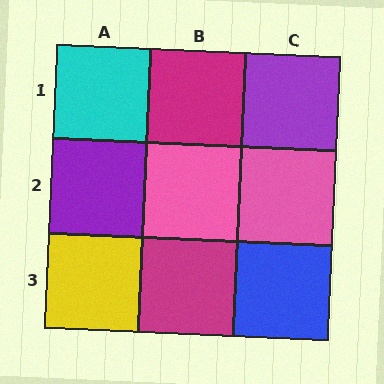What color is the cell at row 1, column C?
Purple.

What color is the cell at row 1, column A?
Cyan.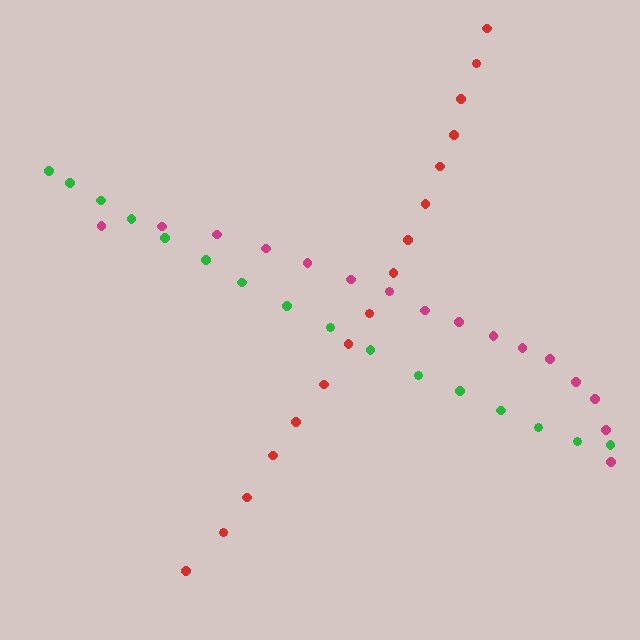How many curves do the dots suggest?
There are 3 distinct paths.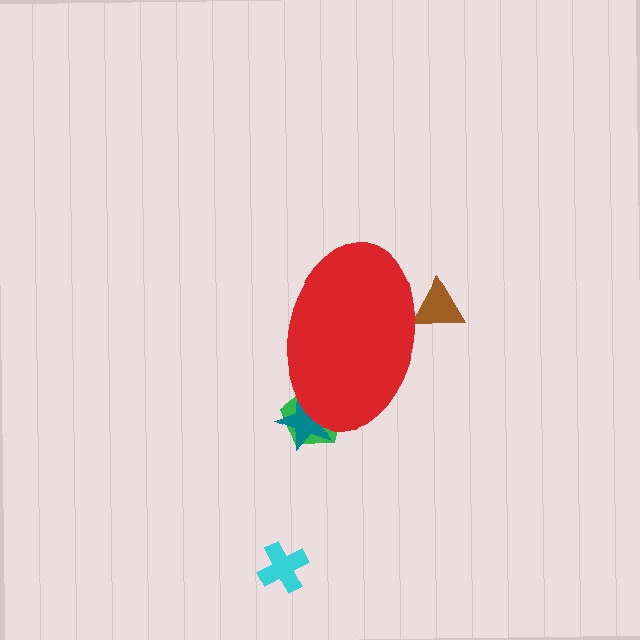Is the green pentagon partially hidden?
Yes, the green pentagon is partially hidden behind the red ellipse.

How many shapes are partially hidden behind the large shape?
3 shapes are partially hidden.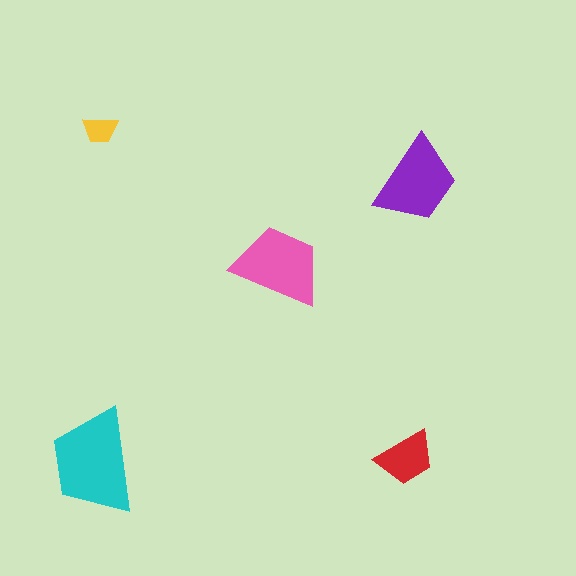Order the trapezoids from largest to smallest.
the cyan one, the pink one, the purple one, the red one, the yellow one.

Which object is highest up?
The yellow trapezoid is topmost.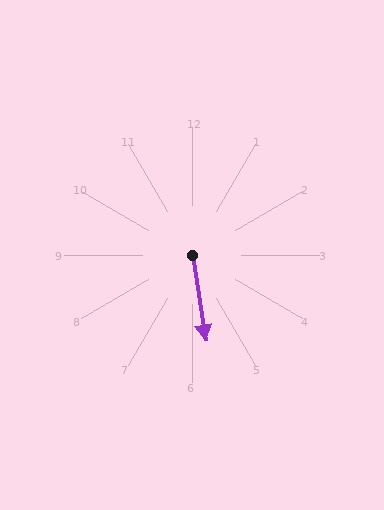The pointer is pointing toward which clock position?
Roughly 6 o'clock.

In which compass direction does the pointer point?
South.